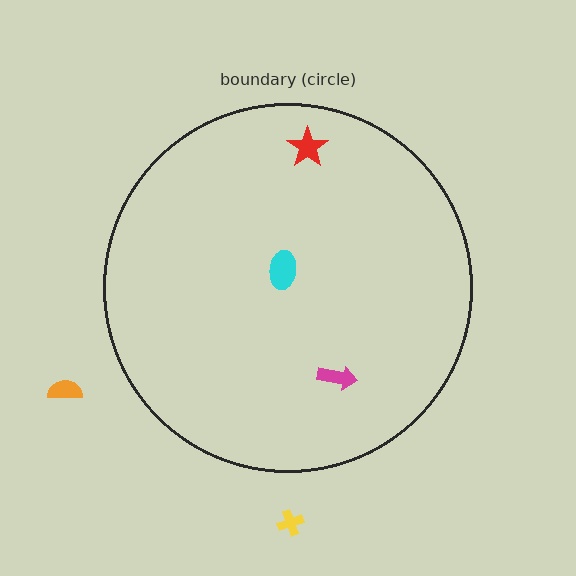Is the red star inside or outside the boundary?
Inside.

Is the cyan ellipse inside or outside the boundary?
Inside.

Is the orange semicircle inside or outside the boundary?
Outside.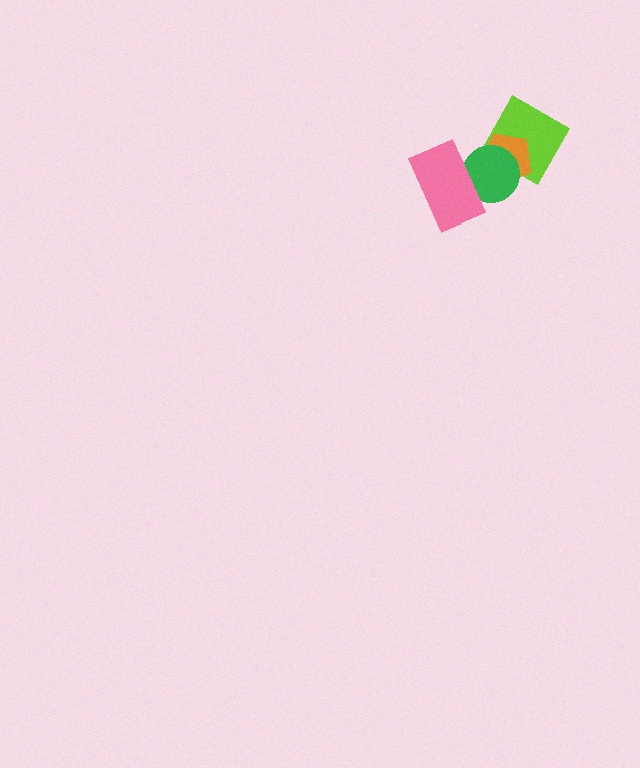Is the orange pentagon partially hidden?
Yes, it is partially covered by another shape.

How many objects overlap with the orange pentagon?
2 objects overlap with the orange pentagon.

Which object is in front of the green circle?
The pink rectangle is in front of the green circle.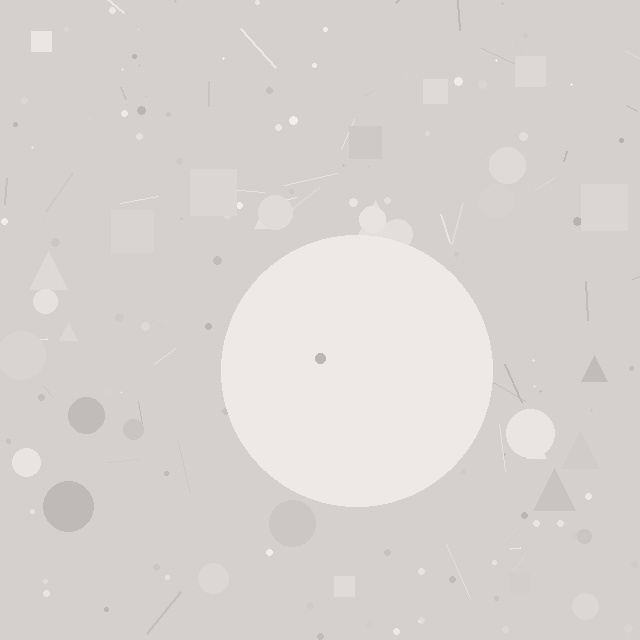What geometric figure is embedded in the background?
A circle is embedded in the background.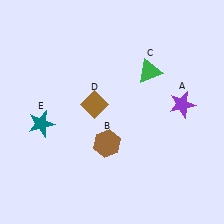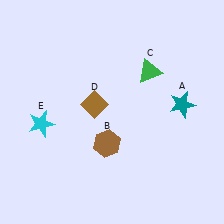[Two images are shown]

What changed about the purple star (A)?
In Image 1, A is purple. In Image 2, it changed to teal.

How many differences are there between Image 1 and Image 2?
There are 2 differences between the two images.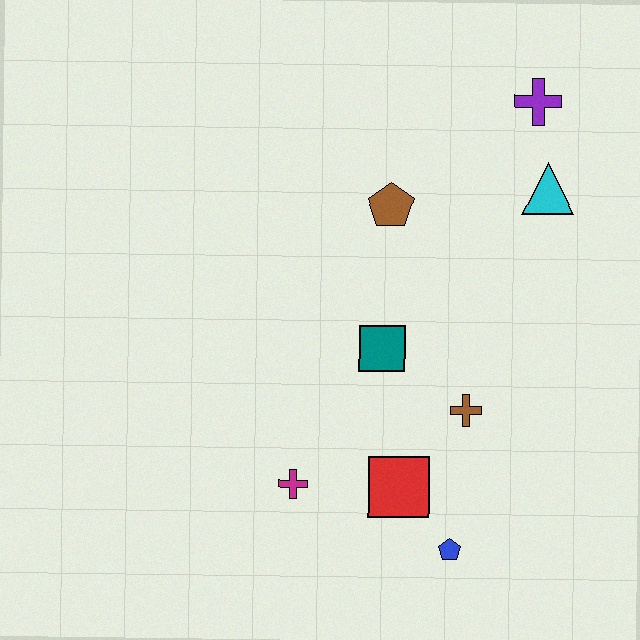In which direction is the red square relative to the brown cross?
The red square is below the brown cross.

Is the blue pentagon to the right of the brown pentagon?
Yes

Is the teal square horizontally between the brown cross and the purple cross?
No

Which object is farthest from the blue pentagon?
The purple cross is farthest from the blue pentagon.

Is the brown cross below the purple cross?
Yes